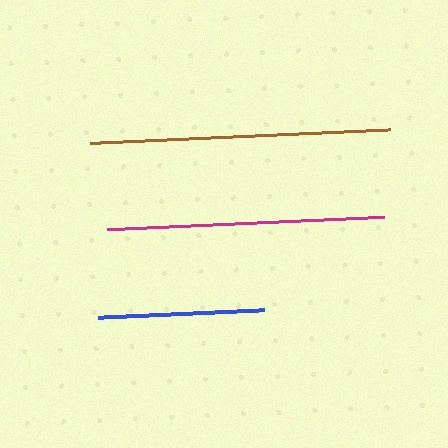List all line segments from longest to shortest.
From longest to shortest: brown, magenta, blue.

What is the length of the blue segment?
The blue segment is approximately 166 pixels long.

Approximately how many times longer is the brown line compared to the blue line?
The brown line is approximately 1.8 times the length of the blue line.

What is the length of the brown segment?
The brown segment is approximately 300 pixels long.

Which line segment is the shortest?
The blue line is the shortest at approximately 166 pixels.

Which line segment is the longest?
The brown line is the longest at approximately 300 pixels.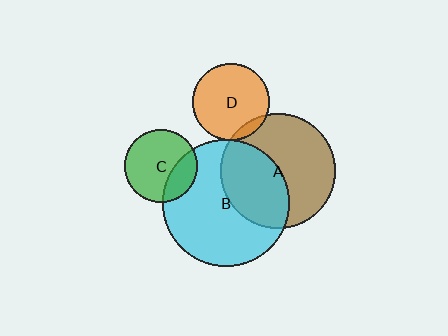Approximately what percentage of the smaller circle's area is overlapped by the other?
Approximately 45%.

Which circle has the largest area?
Circle B (cyan).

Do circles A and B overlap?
Yes.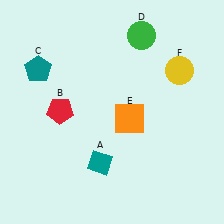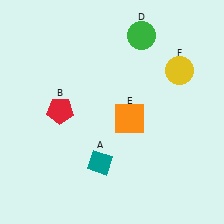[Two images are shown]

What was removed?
The teal pentagon (C) was removed in Image 2.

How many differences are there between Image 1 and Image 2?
There is 1 difference between the two images.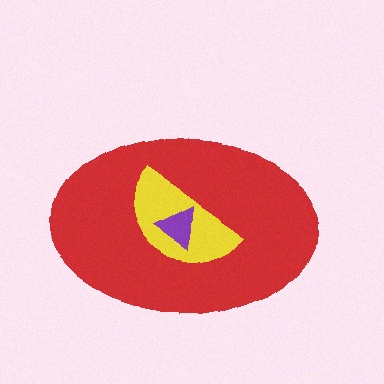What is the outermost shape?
The red ellipse.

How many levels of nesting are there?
3.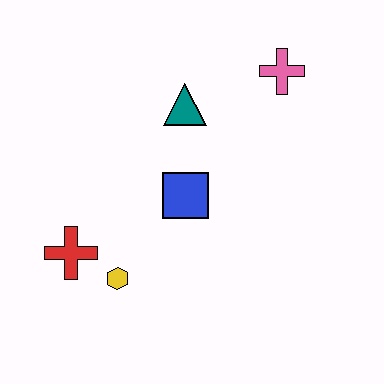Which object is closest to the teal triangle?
The blue square is closest to the teal triangle.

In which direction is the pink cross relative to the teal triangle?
The pink cross is to the right of the teal triangle.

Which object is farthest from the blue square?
The pink cross is farthest from the blue square.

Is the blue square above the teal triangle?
No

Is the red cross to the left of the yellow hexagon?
Yes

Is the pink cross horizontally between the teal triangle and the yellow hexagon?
No